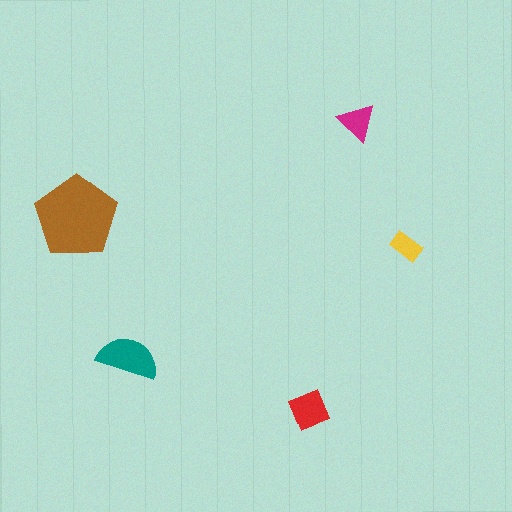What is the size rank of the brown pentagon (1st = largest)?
1st.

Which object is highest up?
The magenta triangle is topmost.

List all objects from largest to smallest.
The brown pentagon, the teal semicircle, the red diamond, the magenta triangle, the yellow rectangle.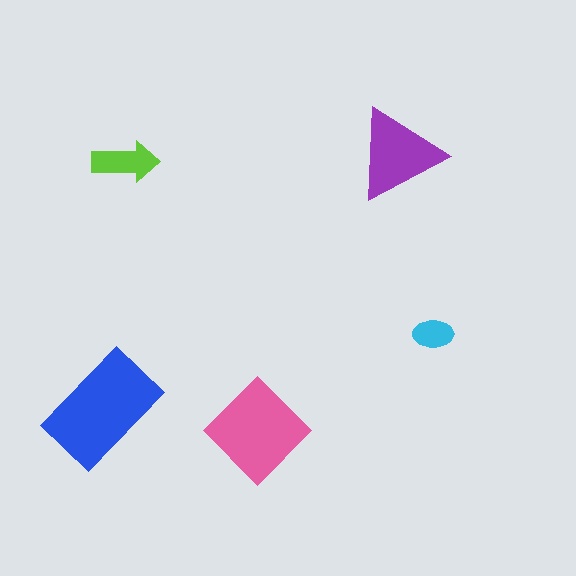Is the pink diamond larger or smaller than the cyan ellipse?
Larger.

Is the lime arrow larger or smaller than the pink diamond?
Smaller.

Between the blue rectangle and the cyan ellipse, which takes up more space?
The blue rectangle.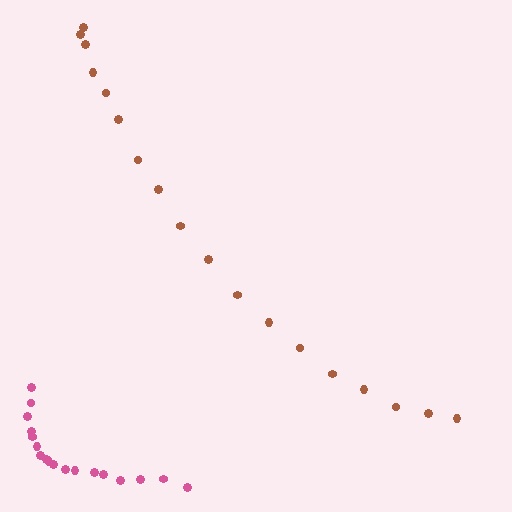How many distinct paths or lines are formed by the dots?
There are 2 distinct paths.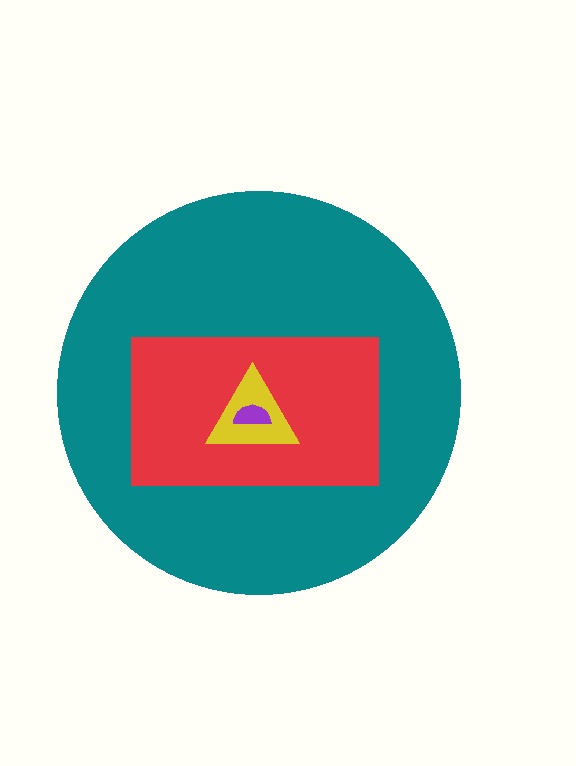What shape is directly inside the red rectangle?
The yellow triangle.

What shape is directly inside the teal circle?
The red rectangle.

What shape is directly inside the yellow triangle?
The purple semicircle.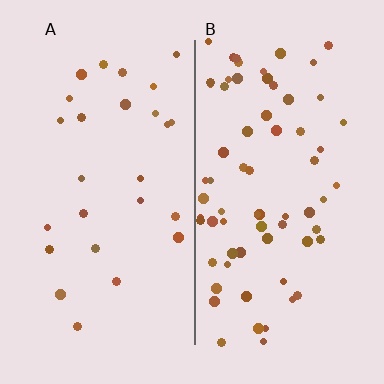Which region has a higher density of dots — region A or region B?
B (the right).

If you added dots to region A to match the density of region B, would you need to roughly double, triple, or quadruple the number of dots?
Approximately triple.